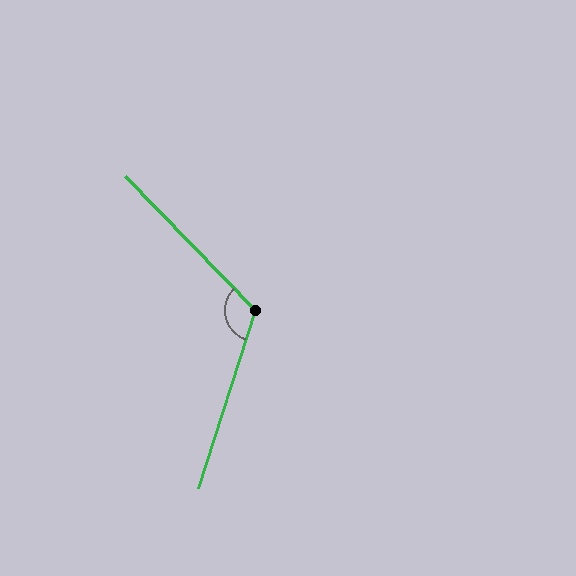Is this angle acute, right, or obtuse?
It is obtuse.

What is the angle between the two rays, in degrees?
Approximately 118 degrees.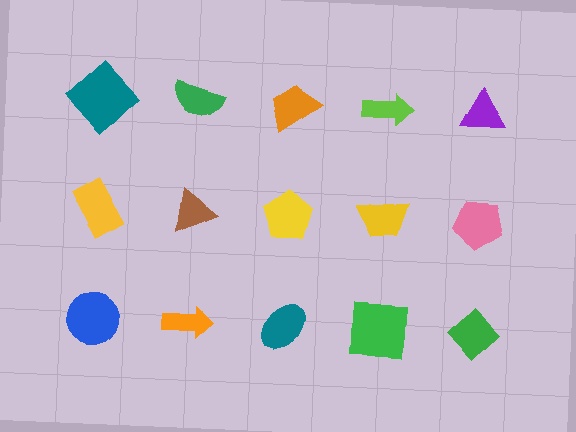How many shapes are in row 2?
5 shapes.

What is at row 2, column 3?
A yellow pentagon.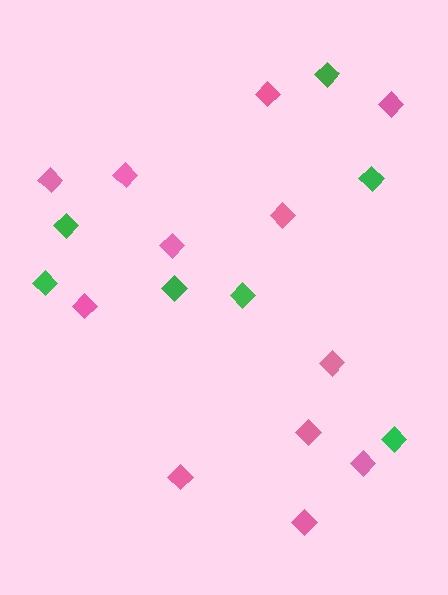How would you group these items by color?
There are 2 groups: one group of green diamonds (7) and one group of pink diamonds (12).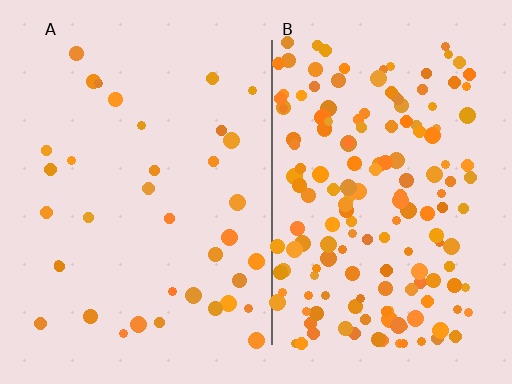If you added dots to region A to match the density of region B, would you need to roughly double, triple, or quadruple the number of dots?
Approximately quadruple.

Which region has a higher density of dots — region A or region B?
B (the right).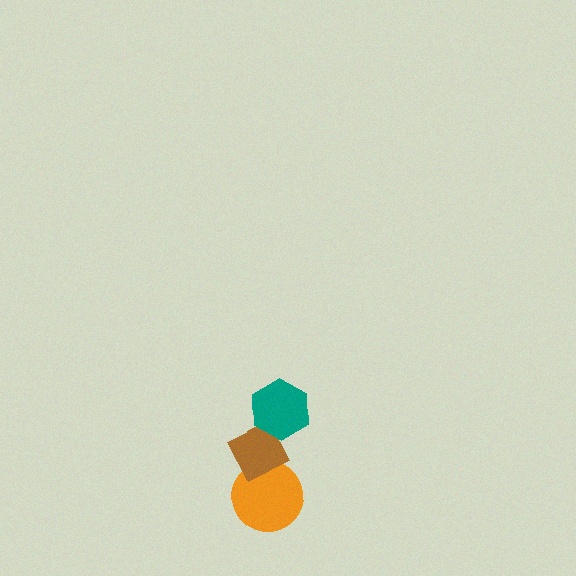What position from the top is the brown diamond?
The brown diamond is 2nd from the top.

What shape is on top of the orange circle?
The brown diamond is on top of the orange circle.